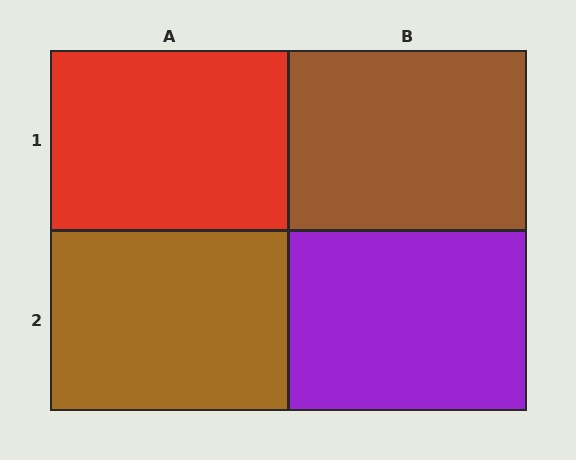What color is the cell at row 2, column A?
Brown.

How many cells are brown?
2 cells are brown.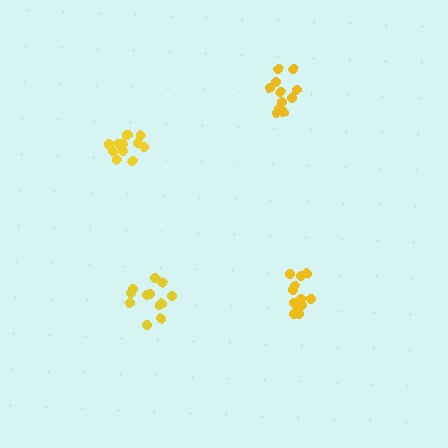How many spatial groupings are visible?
There are 4 spatial groupings.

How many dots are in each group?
Group 1: 11 dots, Group 2: 11 dots, Group 3: 13 dots, Group 4: 12 dots (47 total).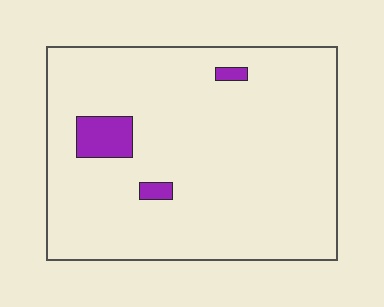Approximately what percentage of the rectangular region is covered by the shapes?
Approximately 5%.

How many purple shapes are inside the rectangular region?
3.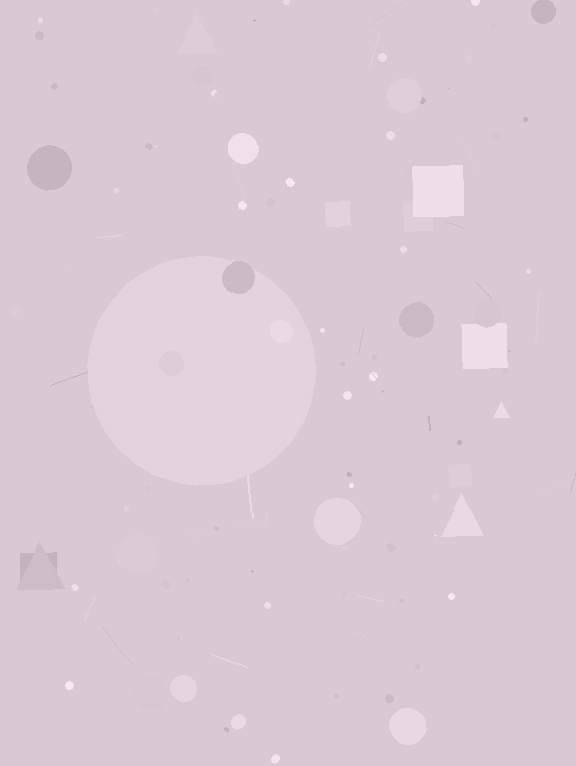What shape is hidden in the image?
A circle is hidden in the image.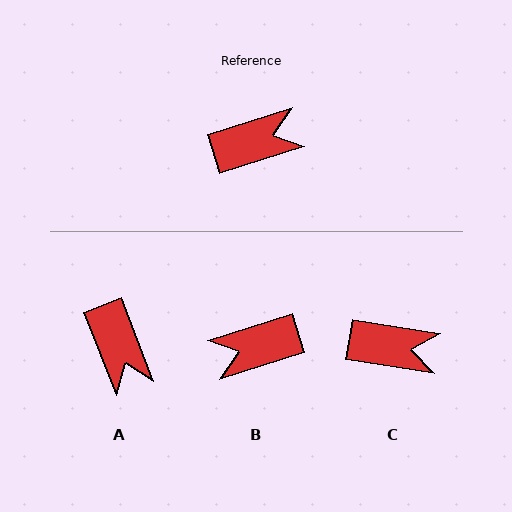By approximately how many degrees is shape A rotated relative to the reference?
Approximately 86 degrees clockwise.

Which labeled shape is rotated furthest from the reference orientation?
B, about 180 degrees away.